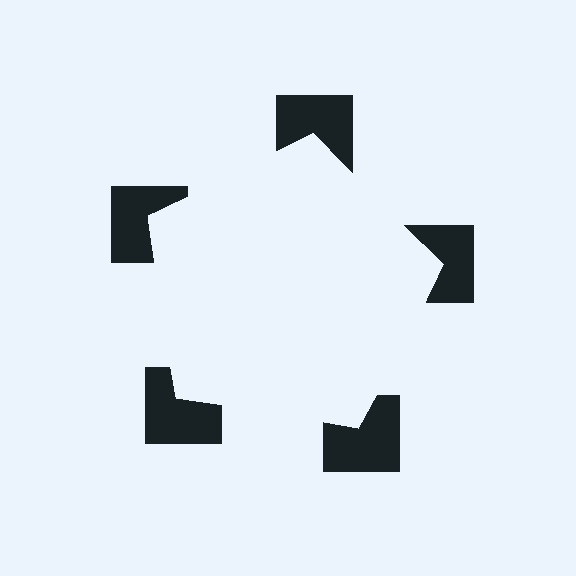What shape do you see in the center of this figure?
An illusory pentagon — its edges are inferred from the aligned wedge cuts in the notched squares, not physically drawn.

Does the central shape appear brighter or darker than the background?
It typically appears slightly brighter than the background, even though no actual brightness change is drawn.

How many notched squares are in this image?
There are 5 — one at each vertex of the illusory pentagon.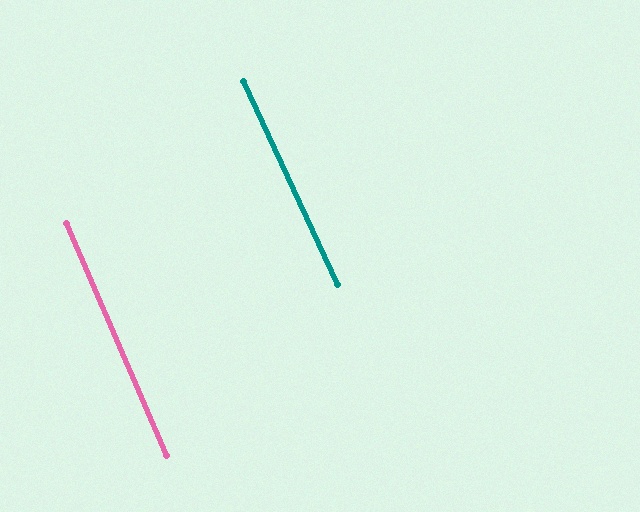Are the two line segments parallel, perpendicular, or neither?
Parallel — their directions differ by only 1.7°.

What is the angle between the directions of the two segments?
Approximately 2 degrees.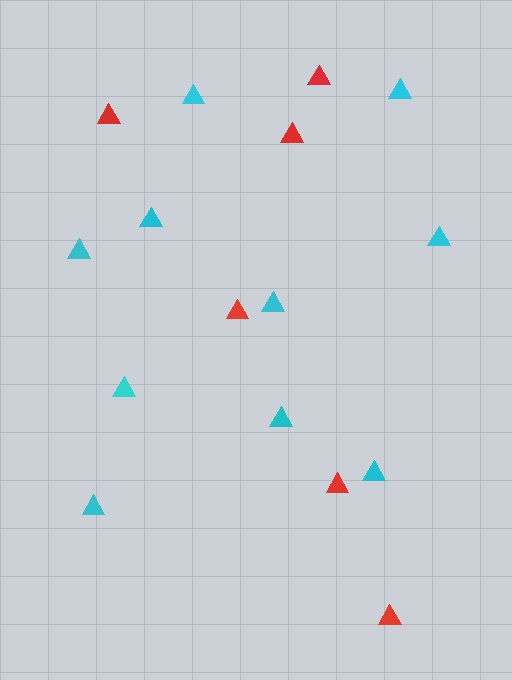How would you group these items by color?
There are 2 groups: one group of red triangles (6) and one group of cyan triangles (10).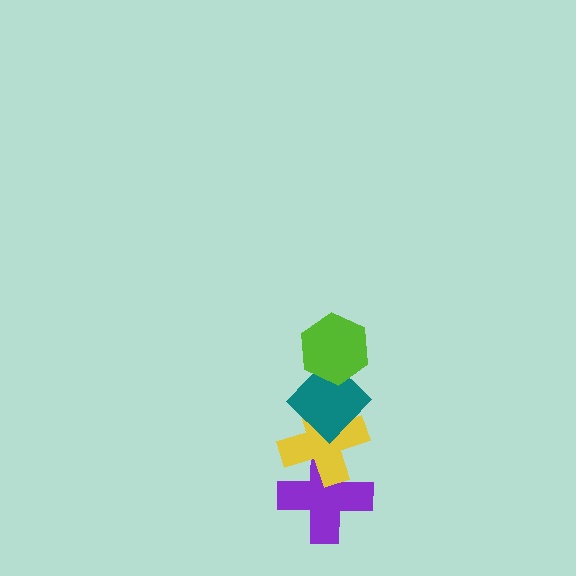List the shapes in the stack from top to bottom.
From top to bottom: the lime hexagon, the teal diamond, the yellow cross, the purple cross.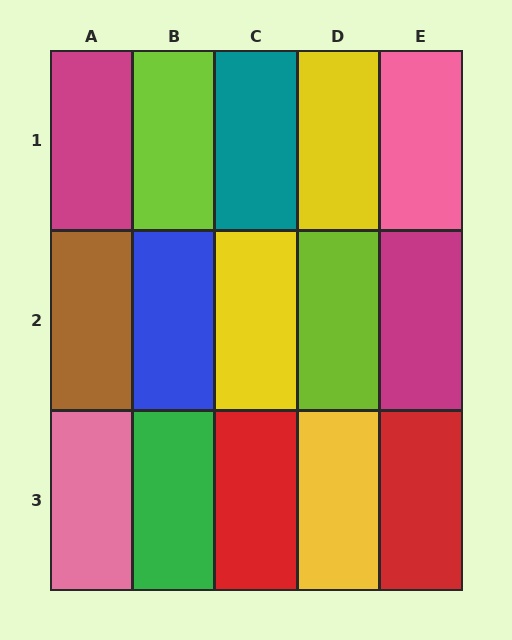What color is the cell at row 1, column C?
Teal.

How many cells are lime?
2 cells are lime.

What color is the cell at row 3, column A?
Pink.